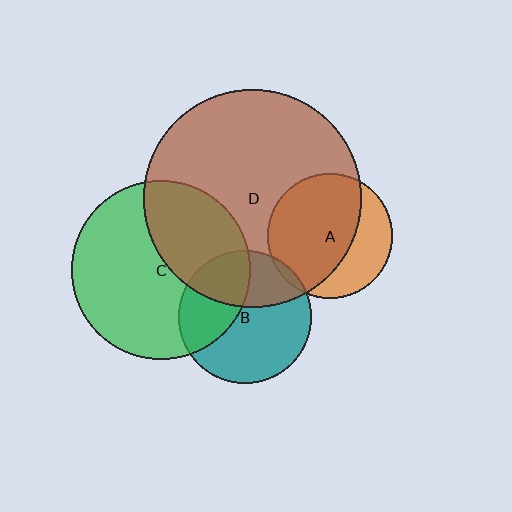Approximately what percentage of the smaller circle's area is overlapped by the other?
Approximately 35%.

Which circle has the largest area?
Circle D (brown).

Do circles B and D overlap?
Yes.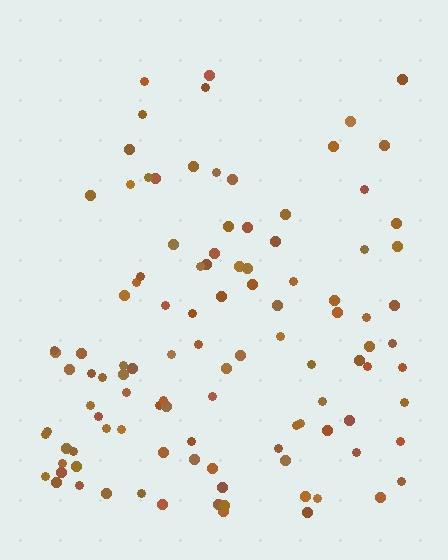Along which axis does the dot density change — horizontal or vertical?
Vertical.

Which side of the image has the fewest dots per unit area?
The top.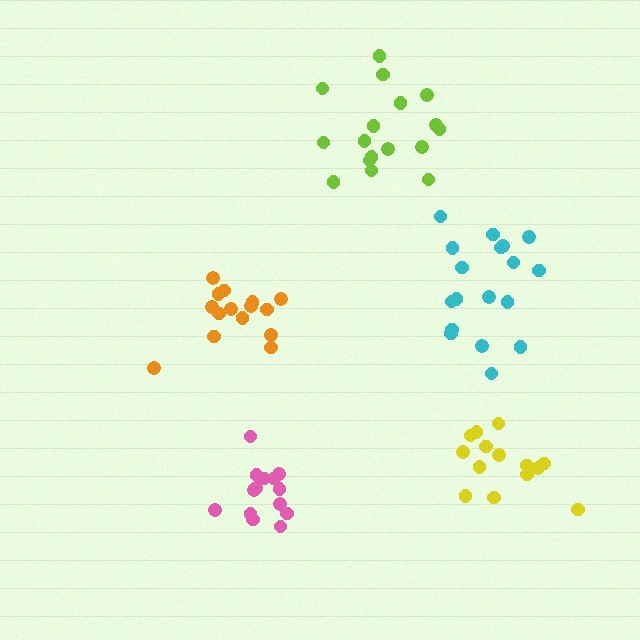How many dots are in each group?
Group 1: 18 dots, Group 2: 15 dots, Group 3: 17 dots, Group 4: 14 dots, Group 5: 14 dots (78 total).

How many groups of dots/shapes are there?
There are 5 groups.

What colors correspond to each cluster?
The clusters are colored: cyan, orange, lime, yellow, pink.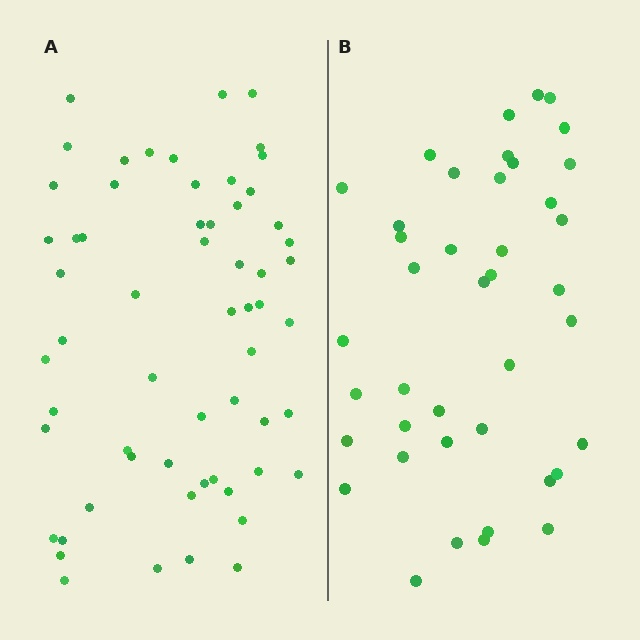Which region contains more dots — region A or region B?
Region A (the left region) has more dots.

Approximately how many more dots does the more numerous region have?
Region A has approximately 20 more dots than region B.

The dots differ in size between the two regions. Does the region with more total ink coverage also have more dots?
No. Region B has more total ink coverage because its dots are larger, but region A actually contains more individual dots. Total area can be misleading — the number of items is what matters here.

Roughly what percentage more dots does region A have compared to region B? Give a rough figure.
About 45% more.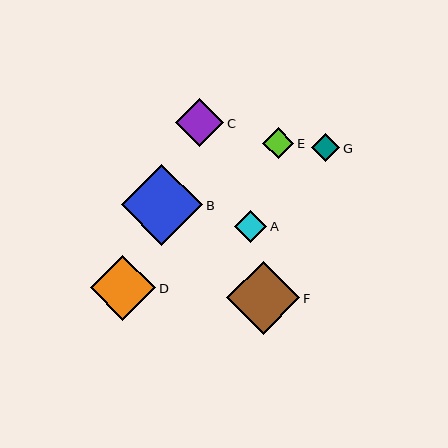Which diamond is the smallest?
Diamond G is the smallest with a size of approximately 28 pixels.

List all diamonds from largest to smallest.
From largest to smallest: B, F, D, C, A, E, G.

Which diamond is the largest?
Diamond B is the largest with a size of approximately 81 pixels.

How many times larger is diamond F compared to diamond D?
Diamond F is approximately 1.1 times the size of diamond D.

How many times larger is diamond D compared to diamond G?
Diamond D is approximately 2.3 times the size of diamond G.